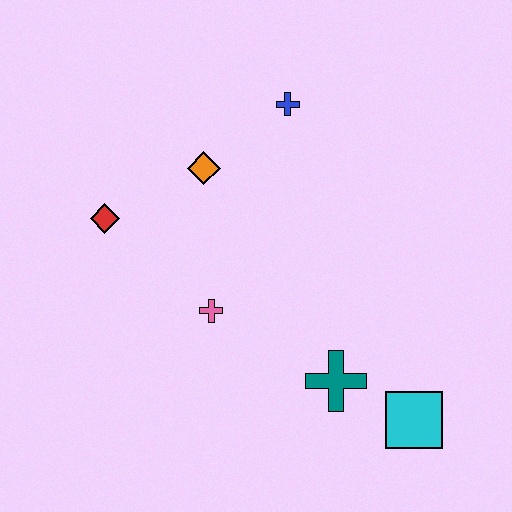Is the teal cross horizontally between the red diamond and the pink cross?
No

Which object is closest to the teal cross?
The cyan square is closest to the teal cross.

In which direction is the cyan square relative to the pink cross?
The cyan square is to the right of the pink cross.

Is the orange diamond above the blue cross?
No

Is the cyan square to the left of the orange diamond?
No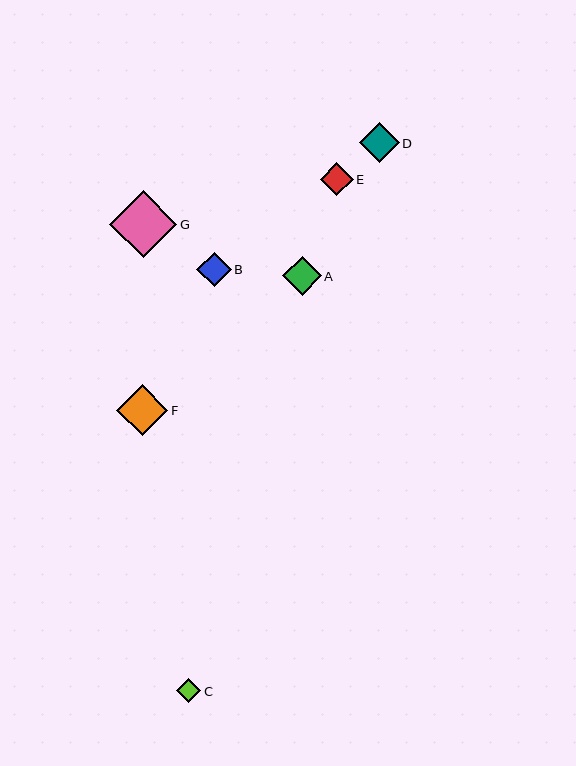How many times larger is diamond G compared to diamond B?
Diamond G is approximately 1.9 times the size of diamond B.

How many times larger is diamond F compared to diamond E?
Diamond F is approximately 1.6 times the size of diamond E.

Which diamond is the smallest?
Diamond C is the smallest with a size of approximately 24 pixels.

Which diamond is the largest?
Diamond G is the largest with a size of approximately 67 pixels.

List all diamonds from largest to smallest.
From largest to smallest: G, F, D, A, B, E, C.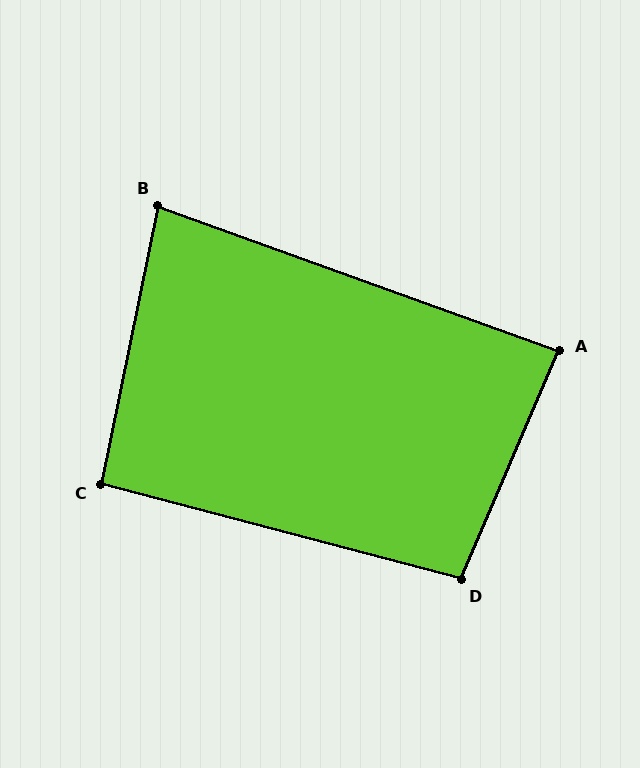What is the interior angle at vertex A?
Approximately 87 degrees (approximately right).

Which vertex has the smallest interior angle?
B, at approximately 82 degrees.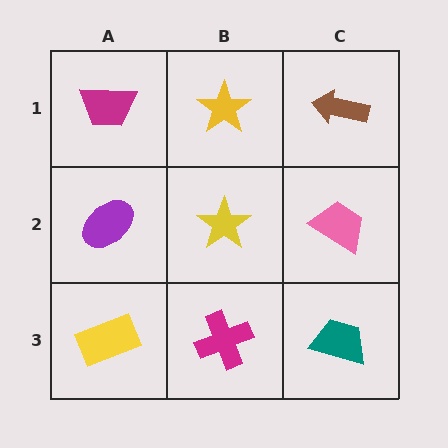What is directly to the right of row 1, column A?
A yellow star.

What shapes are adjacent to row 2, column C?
A brown arrow (row 1, column C), a teal trapezoid (row 3, column C), a yellow star (row 2, column B).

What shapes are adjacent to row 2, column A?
A magenta trapezoid (row 1, column A), a yellow rectangle (row 3, column A), a yellow star (row 2, column B).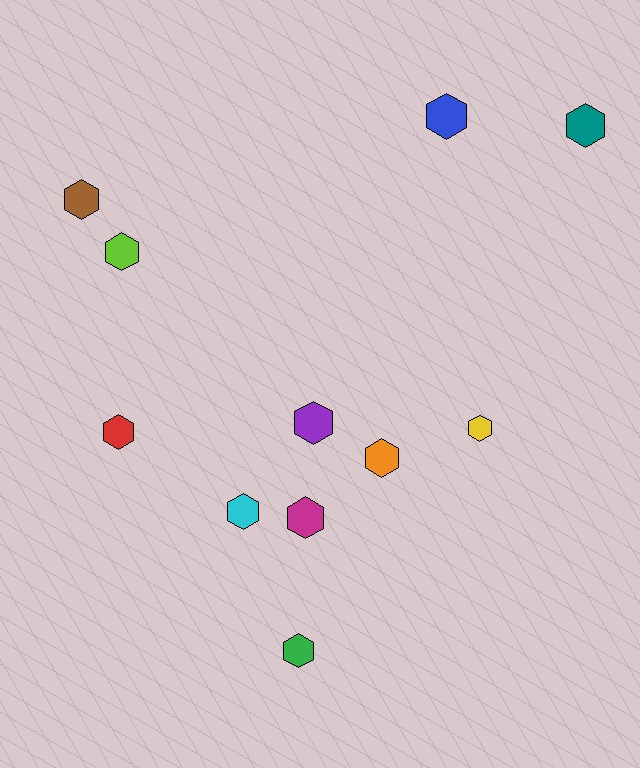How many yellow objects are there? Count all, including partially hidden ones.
There is 1 yellow object.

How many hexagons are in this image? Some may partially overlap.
There are 11 hexagons.